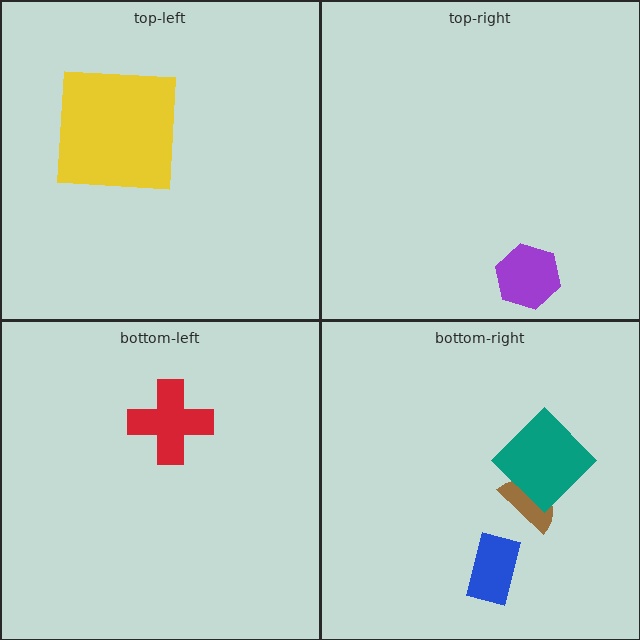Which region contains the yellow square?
The top-left region.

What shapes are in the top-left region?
The yellow square.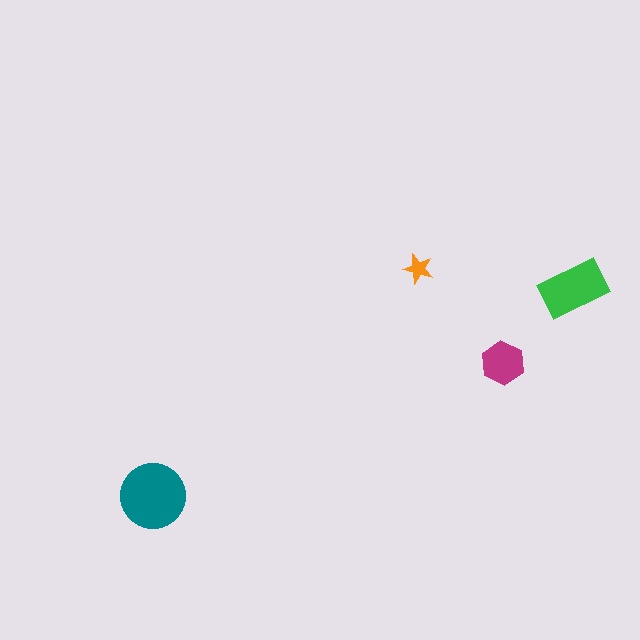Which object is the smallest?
The orange star.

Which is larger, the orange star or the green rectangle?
The green rectangle.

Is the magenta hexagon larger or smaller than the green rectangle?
Smaller.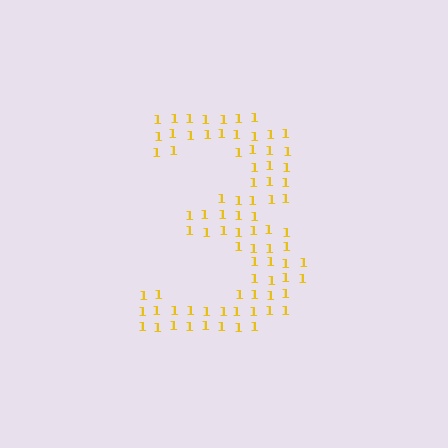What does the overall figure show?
The overall figure shows the digit 3.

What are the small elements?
The small elements are digit 1's.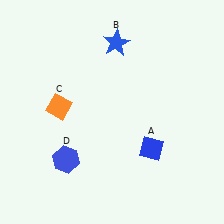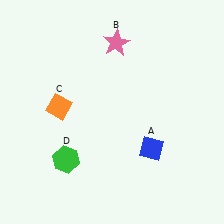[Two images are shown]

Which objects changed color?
B changed from blue to pink. D changed from blue to green.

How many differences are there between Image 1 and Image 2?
There are 2 differences between the two images.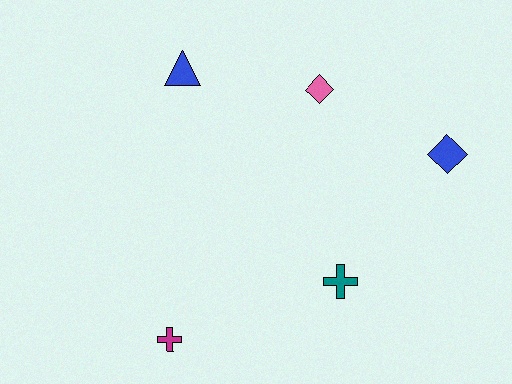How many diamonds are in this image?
There are 2 diamonds.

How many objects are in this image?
There are 5 objects.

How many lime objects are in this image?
There are no lime objects.